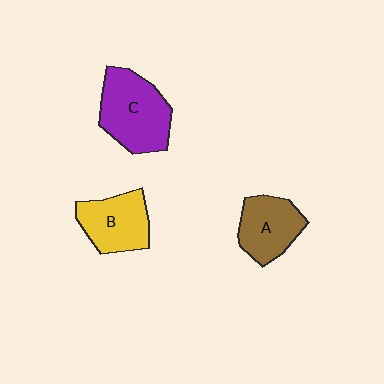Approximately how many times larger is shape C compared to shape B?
Approximately 1.3 times.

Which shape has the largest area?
Shape C (purple).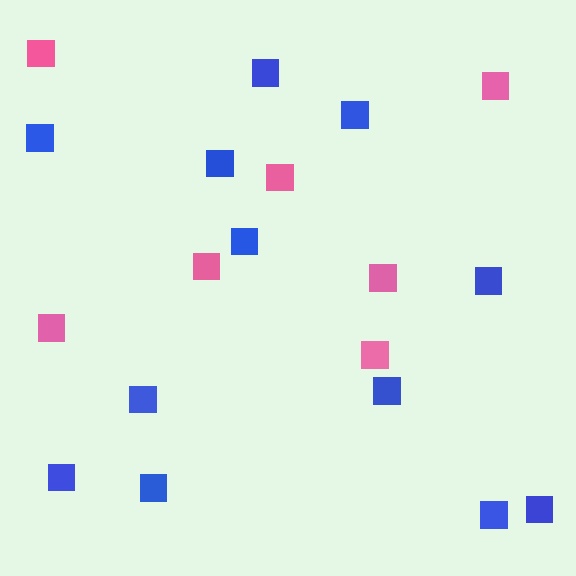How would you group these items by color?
There are 2 groups: one group of pink squares (7) and one group of blue squares (12).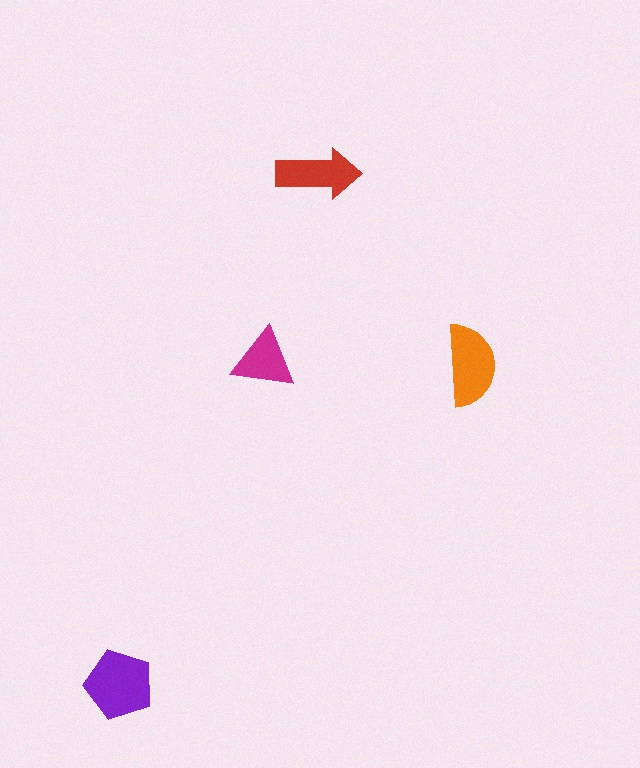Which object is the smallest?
The magenta triangle.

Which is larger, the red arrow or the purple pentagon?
The purple pentagon.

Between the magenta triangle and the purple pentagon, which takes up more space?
The purple pentagon.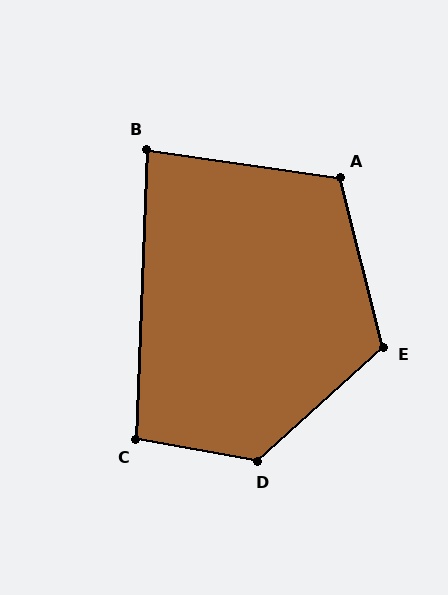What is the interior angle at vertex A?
Approximately 112 degrees (obtuse).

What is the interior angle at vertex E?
Approximately 118 degrees (obtuse).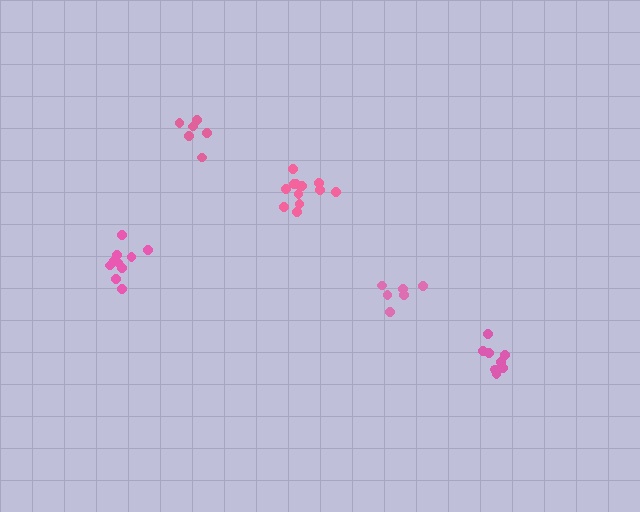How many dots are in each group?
Group 1: 6 dots, Group 2: 9 dots, Group 3: 12 dots, Group 4: 10 dots, Group 5: 6 dots (43 total).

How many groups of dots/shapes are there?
There are 5 groups.